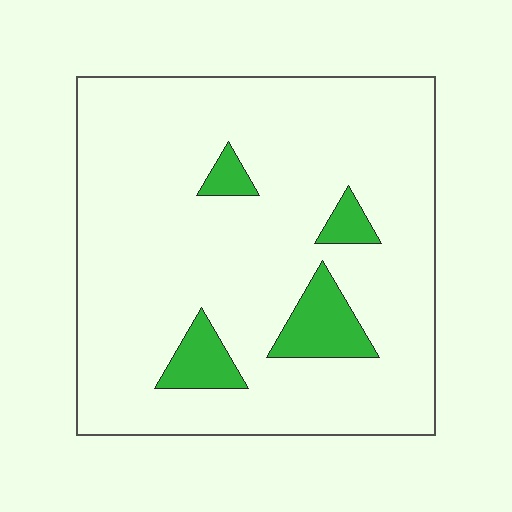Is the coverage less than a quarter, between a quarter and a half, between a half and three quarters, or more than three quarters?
Less than a quarter.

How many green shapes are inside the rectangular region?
4.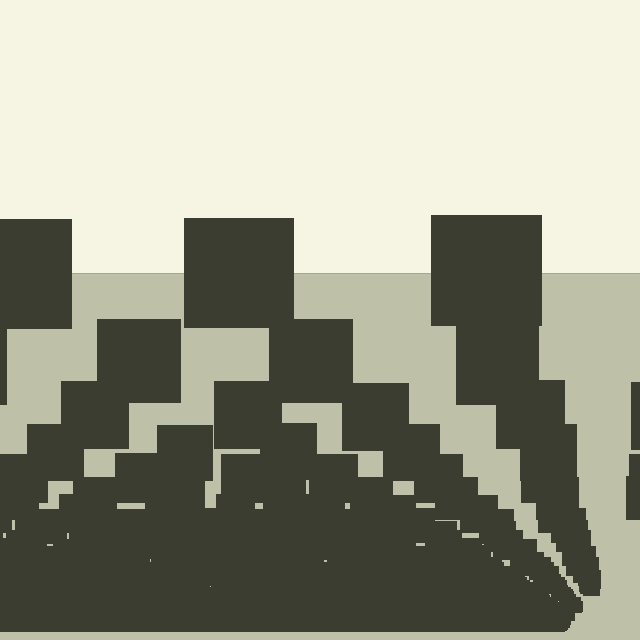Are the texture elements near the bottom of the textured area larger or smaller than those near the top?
Smaller. The gradient is inverted — elements near the bottom are smaller and denser.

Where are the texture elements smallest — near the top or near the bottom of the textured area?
Near the bottom.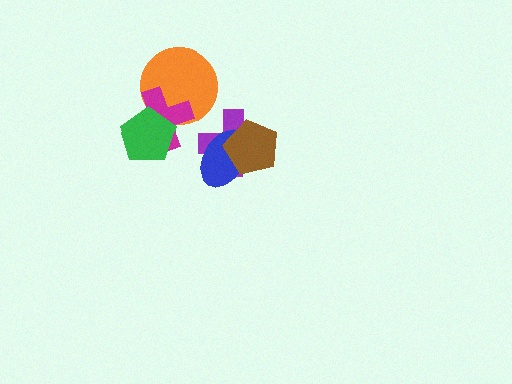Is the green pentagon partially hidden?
No, no other shape covers it.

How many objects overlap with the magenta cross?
2 objects overlap with the magenta cross.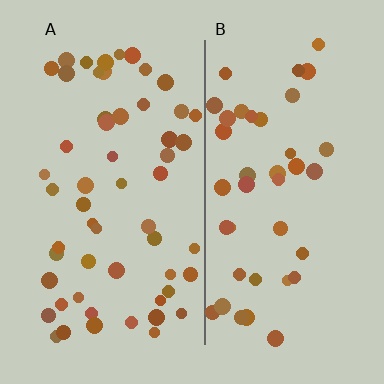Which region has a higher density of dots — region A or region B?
A (the left).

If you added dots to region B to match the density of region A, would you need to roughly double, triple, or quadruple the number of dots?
Approximately double.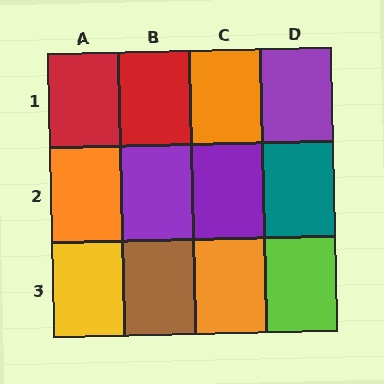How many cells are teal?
1 cell is teal.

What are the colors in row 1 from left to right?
Red, red, orange, purple.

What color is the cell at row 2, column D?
Teal.